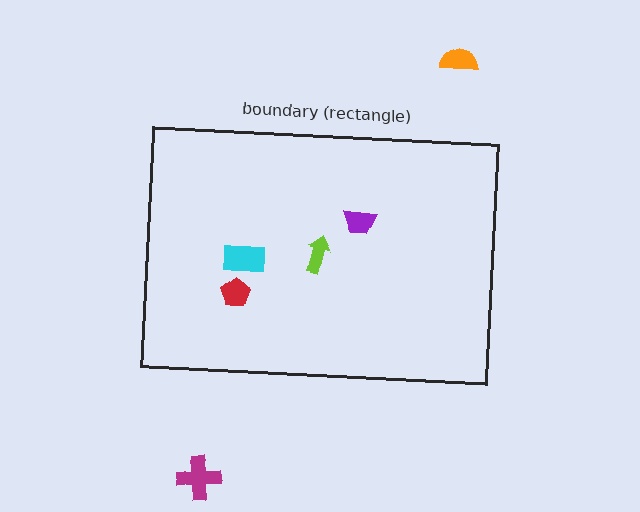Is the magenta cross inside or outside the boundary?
Outside.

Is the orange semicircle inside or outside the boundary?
Outside.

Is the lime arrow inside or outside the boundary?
Inside.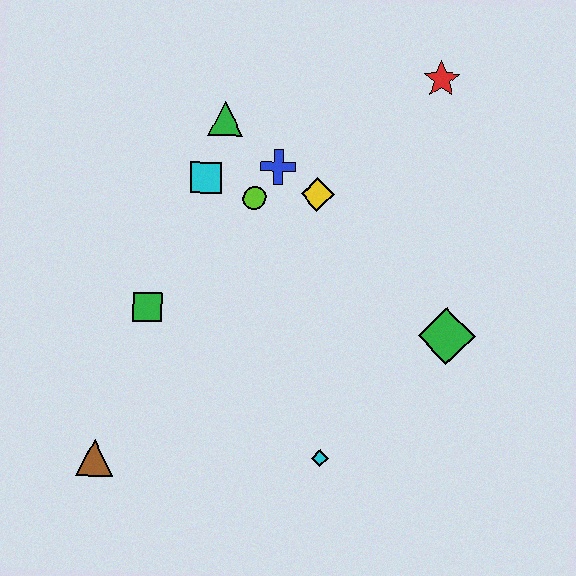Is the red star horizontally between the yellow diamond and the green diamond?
Yes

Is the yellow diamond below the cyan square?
Yes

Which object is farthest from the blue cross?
The brown triangle is farthest from the blue cross.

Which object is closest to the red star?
The yellow diamond is closest to the red star.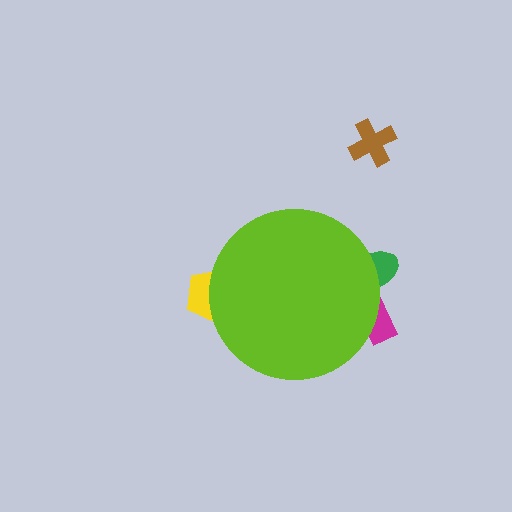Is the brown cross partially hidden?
No, the brown cross is fully visible.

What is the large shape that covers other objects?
A lime circle.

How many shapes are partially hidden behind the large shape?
3 shapes are partially hidden.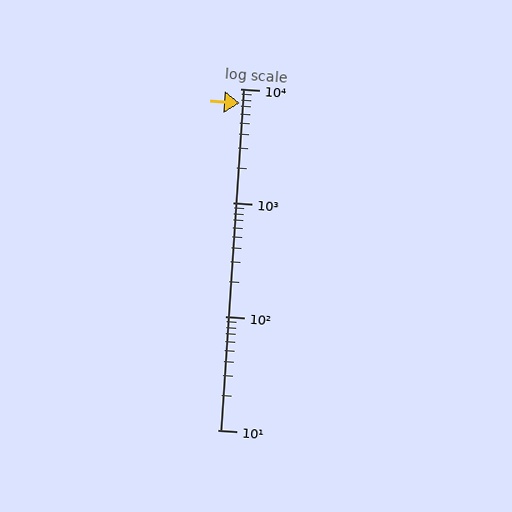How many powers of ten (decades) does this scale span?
The scale spans 3 decades, from 10 to 10000.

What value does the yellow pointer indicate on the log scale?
The pointer indicates approximately 7500.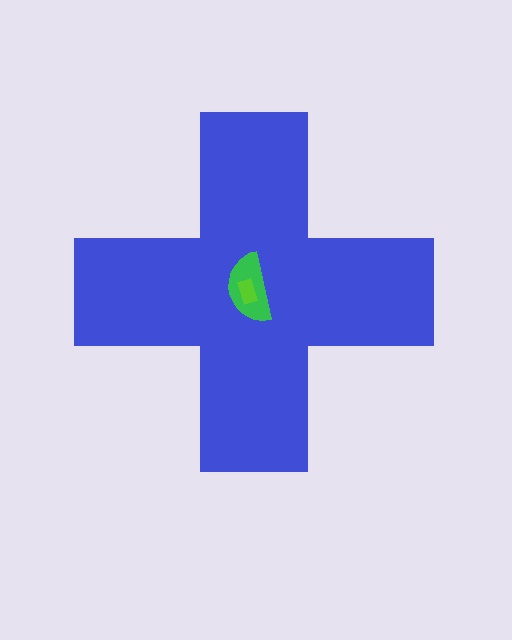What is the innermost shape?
The lime rectangle.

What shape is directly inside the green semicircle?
The lime rectangle.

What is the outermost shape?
The blue cross.